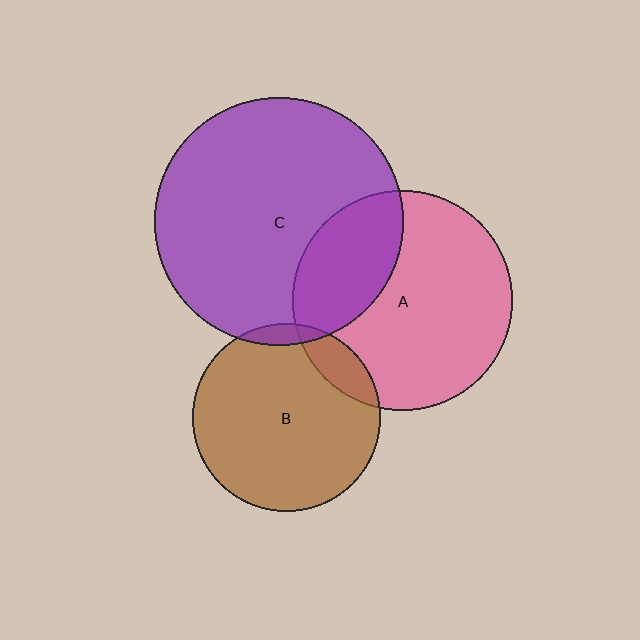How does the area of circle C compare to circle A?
Approximately 1.3 times.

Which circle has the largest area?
Circle C (purple).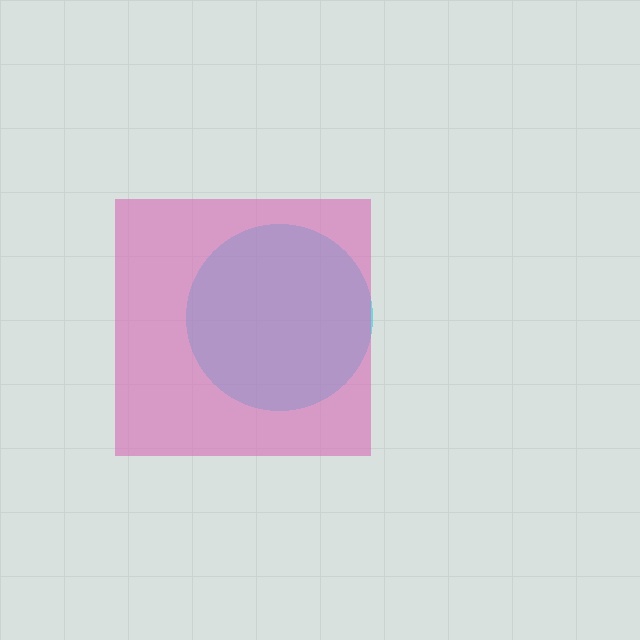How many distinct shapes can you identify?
There are 2 distinct shapes: a cyan circle, a pink square.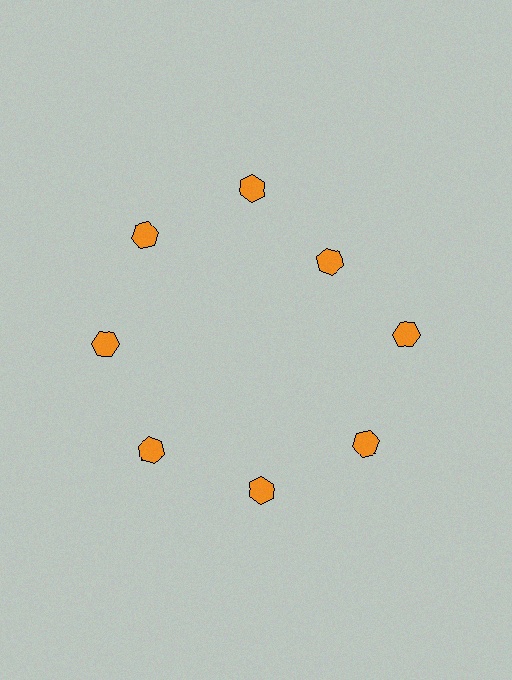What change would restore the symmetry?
The symmetry would be restored by moving it outward, back onto the ring so that all 8 hexagons sit at equal angles and equal distance from the center.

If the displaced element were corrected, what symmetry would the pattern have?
It would have 8-fold rotational symmetry — the pattern would map onto itself every 45 degrees.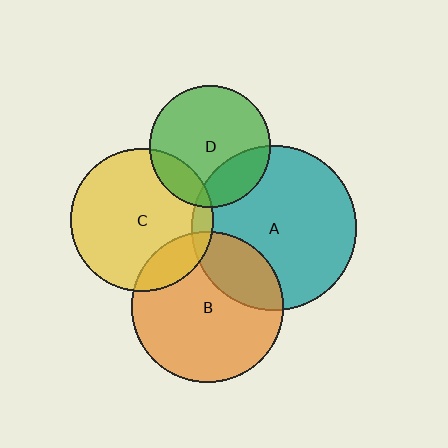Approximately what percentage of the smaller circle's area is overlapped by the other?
Approximately 5%.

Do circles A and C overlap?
Yes.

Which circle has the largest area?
Circle A (teal).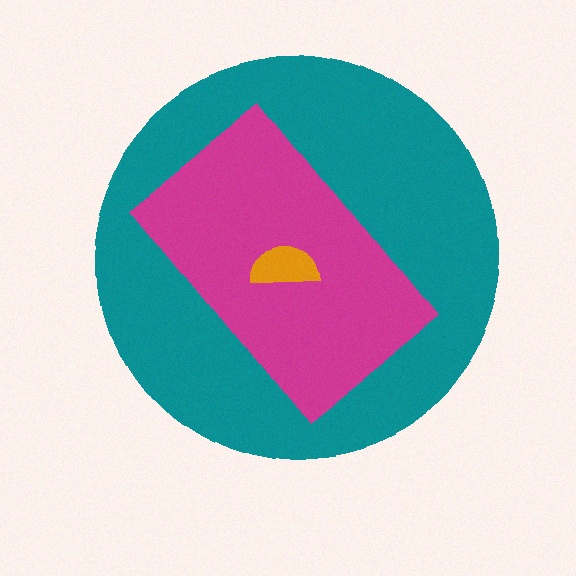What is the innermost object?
The orange semicircle.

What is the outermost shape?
The teal circle.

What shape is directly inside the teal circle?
The magenta rectangle.